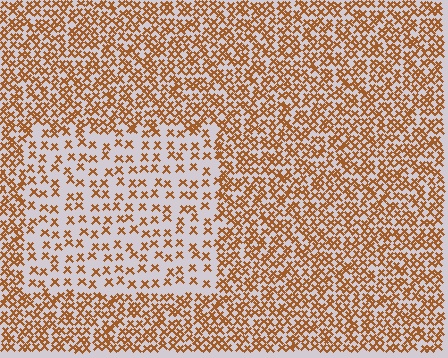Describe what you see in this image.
The image contains small brown elements arranged at two different densities. A rectangle-shaped region is visible where the elements are less densely packed than the surrounding area.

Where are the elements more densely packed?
The elements are more densely packed outside the rectangle boundary.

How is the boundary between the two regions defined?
The boundary is defined by a change in element density (approximately 2.2x ratio). All elements are the same color, size, and shape.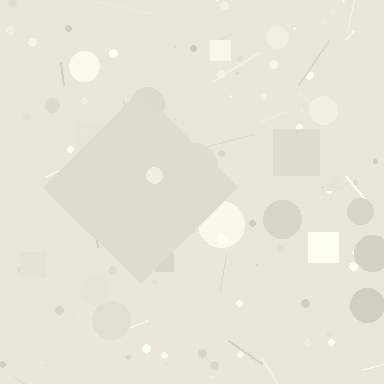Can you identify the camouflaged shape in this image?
The camouflaged shape is a diamond.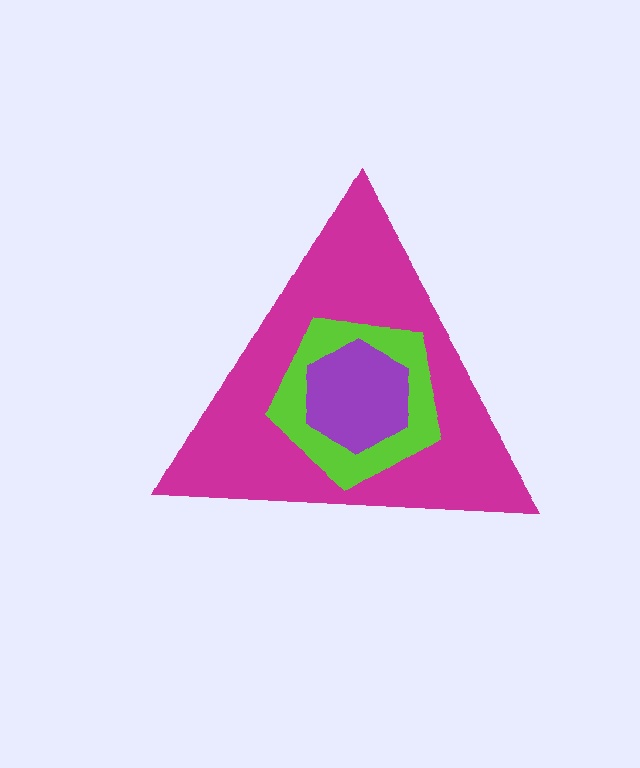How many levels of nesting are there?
3.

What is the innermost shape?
The purple hexagon.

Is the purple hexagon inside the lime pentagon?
Yes.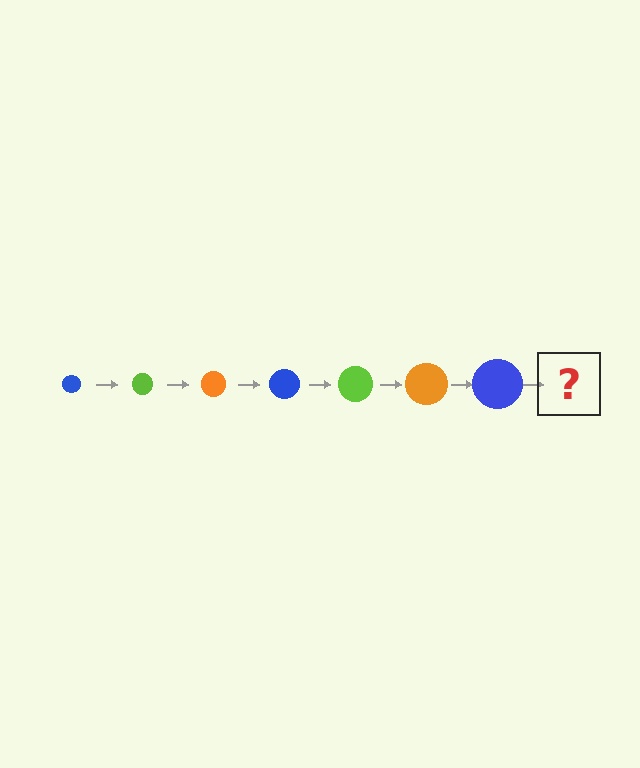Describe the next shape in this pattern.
It should be a lime circle, larger than the previous one.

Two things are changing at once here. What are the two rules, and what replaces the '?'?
The two rules are that the circle grows larger each step and the color cycles through blue, lime, and orange. The '?' should be a lime circle, larger than the previous one.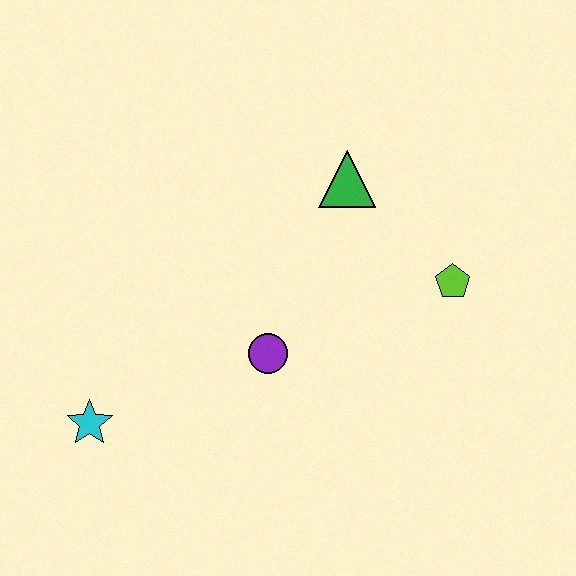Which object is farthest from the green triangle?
The cyan star is farthest from the green triangle.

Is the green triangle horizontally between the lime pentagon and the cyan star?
Yes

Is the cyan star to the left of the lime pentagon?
Yes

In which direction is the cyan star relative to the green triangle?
The cyan star is to the left of the green triangle.